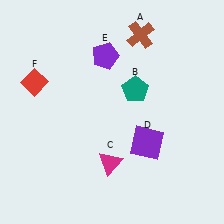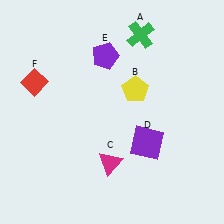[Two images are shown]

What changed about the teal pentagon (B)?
In Image 1, B is teal. In Image 2, it changed to yellow.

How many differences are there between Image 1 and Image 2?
There are 2 differences between the two images.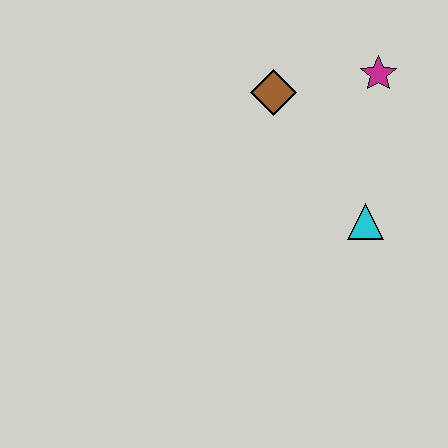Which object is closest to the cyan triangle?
The magenta star is closest to the cyan triangle.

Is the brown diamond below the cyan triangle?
No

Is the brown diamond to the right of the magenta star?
No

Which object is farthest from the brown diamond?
The cyan triangle is farthest from the brown diamond.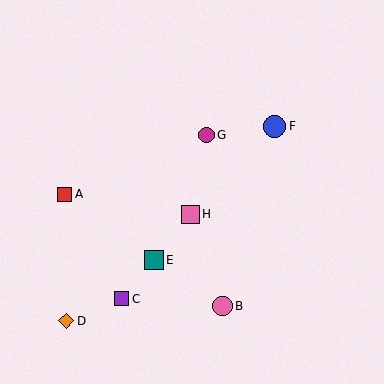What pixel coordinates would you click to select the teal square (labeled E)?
Click at (154, 260) to select the teal square E.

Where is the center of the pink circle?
The center of the pink circle is at (222, 306).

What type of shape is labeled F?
Shape F is a blue circle.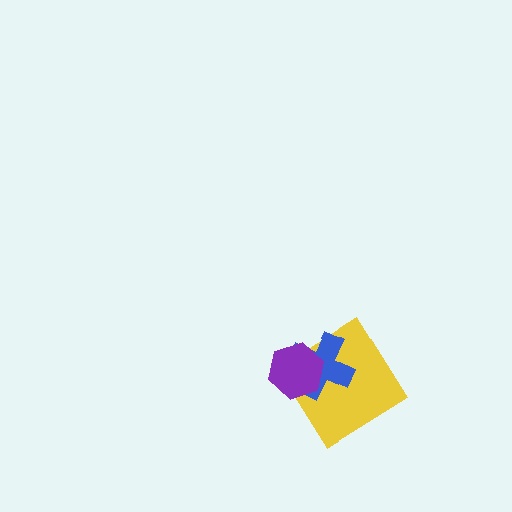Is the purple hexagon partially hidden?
No, no other shape covers it.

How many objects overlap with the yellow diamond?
2 objects overlap with the yellow diamond.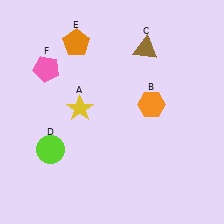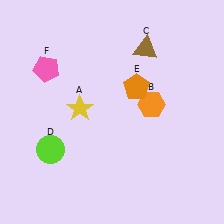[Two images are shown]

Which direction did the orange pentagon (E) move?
The orange pentagon (E) moved right.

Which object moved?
The orange pentagon (E) moved right.